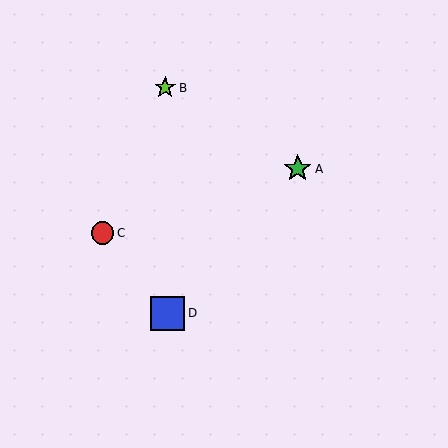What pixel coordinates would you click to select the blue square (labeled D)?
Click at (168, 313) to select the blue square D.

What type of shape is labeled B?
Shape B is a lime star.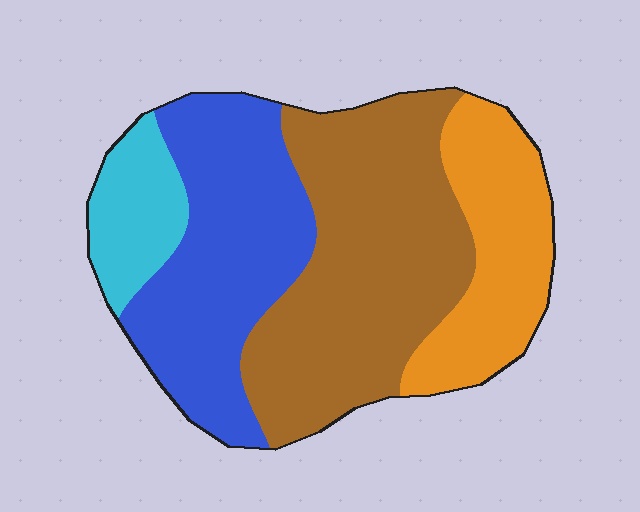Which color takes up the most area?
Brown, at roughly 40%.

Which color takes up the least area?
Cyan, at roughly 10%.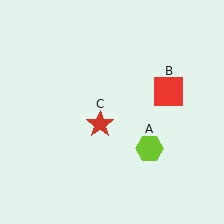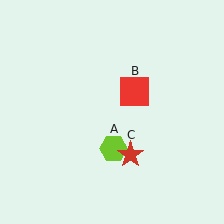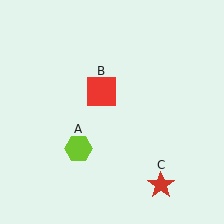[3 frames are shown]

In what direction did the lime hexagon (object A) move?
The lime hexagon (object A) moved left.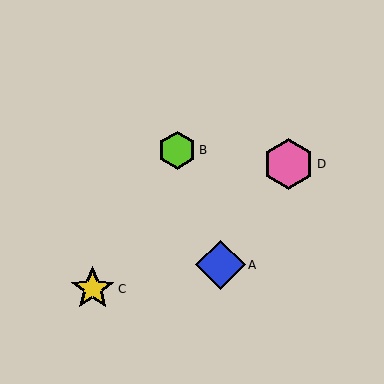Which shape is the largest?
The pink hexagon (labeled D) is the largest.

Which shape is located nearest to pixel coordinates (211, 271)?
The blue diamond (labeled A) at (221, 265) is nearest to that location.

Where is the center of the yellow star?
The center of the yellow star is at (93, 289).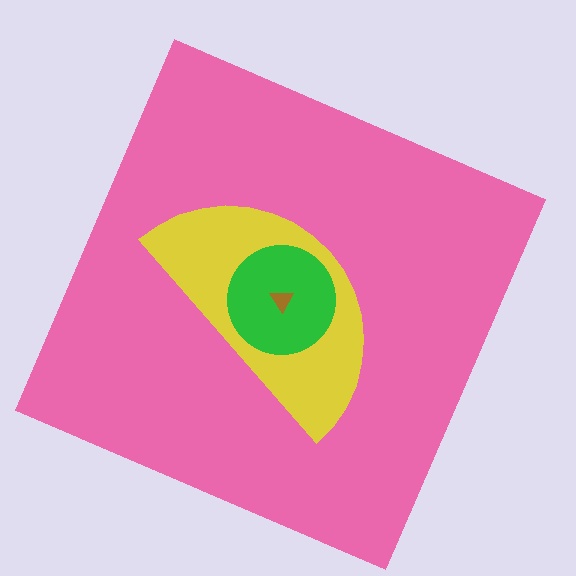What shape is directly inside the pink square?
The yellow semicircle.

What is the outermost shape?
The pink square.